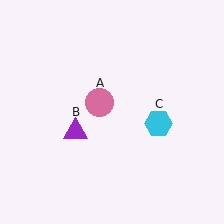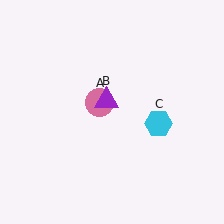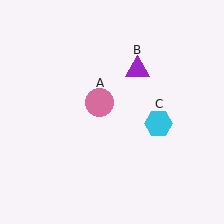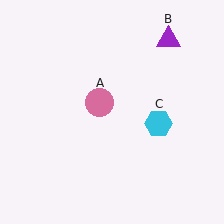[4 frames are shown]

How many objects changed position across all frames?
1 object changed position: purple triangle (object B).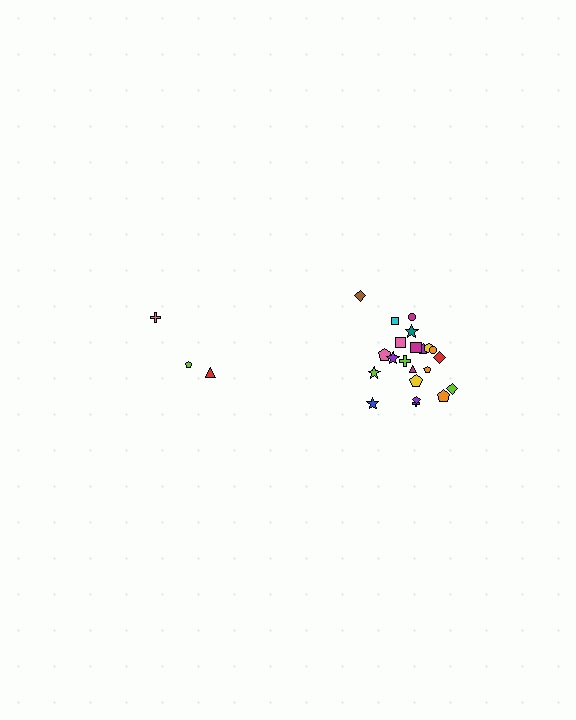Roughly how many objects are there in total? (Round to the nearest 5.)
Roughly 25 objects in total.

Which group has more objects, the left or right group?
The right group.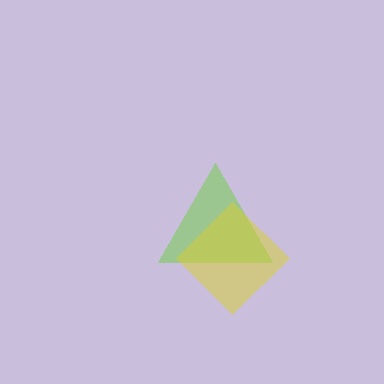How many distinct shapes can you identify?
There are 2 distinct shapes: a lime triangle, a yellow diamond.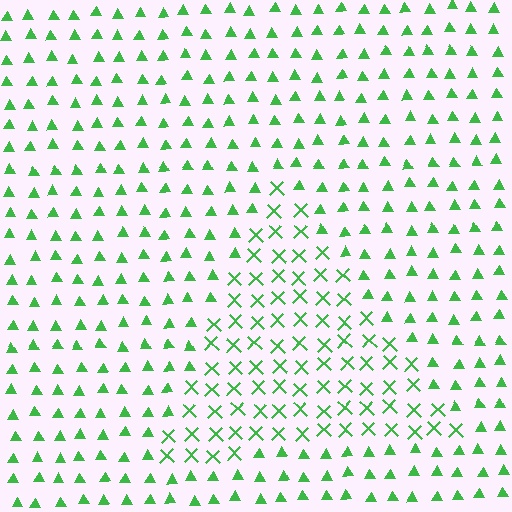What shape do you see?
I see a triangle.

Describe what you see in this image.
The image is filled with small green elements arranged in a uniform grid. A triangle-shaped region contains X marks, while the surrounding area contains triangles. The boundary is defined purely by the change in element shape.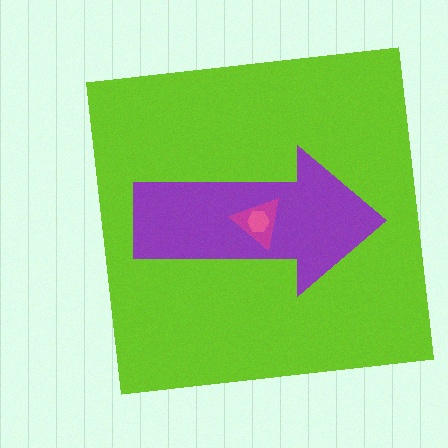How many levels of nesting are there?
4.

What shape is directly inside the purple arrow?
The magenta triangle.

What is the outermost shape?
The lime square.